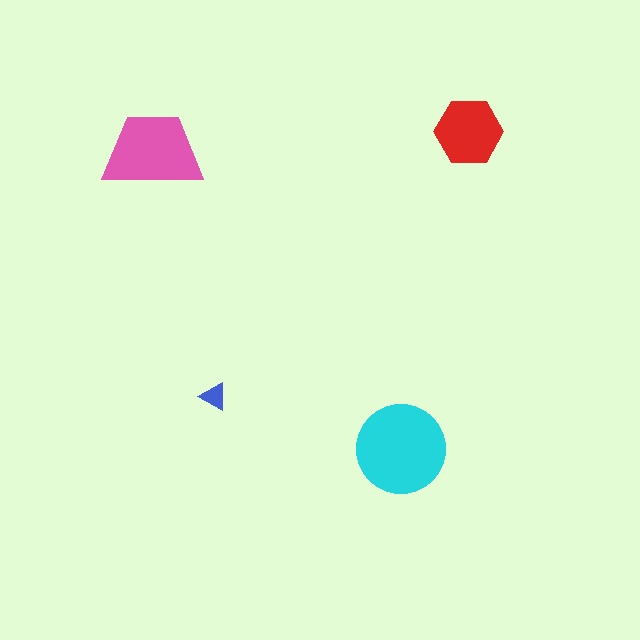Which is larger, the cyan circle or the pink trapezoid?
The cyan circle.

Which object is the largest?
The cyan circle.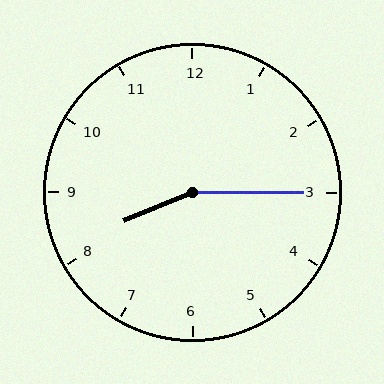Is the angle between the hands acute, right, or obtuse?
It is obtuse.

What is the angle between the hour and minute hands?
Approximately 158 degrees.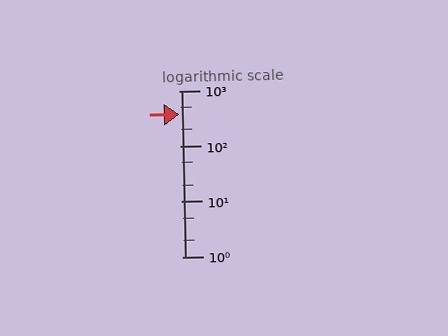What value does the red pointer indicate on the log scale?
The pointer indicates approximately 380.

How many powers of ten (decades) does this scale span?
The scale spans 3 decades, from 1 to 1000.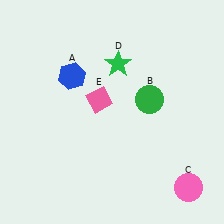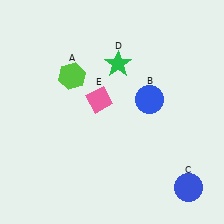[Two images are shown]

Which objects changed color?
A changed from blue to lime. B changed from green to blue. C changed from pink to blue.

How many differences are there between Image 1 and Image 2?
There are 3 differences between the two images.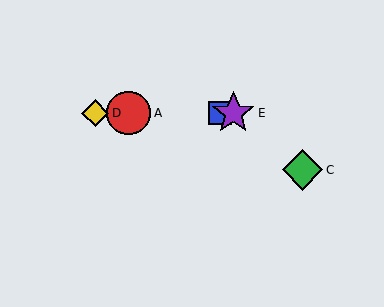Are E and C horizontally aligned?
No, E is at y≈113 and C is at y≈170.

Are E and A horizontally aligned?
Yes, both are at y≈113.